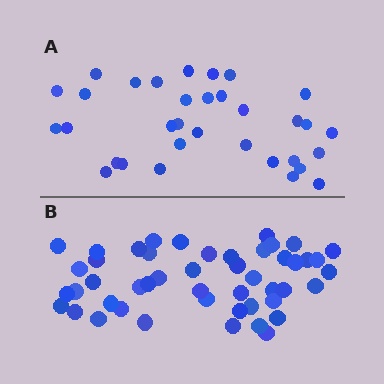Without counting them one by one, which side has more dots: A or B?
Region B (the bottom region) has more dots.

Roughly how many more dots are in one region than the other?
Region B has approximately 15 more dots than region A.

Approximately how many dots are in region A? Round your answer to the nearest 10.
About 30 dots. (The exact count is 33, which rounds to 30.)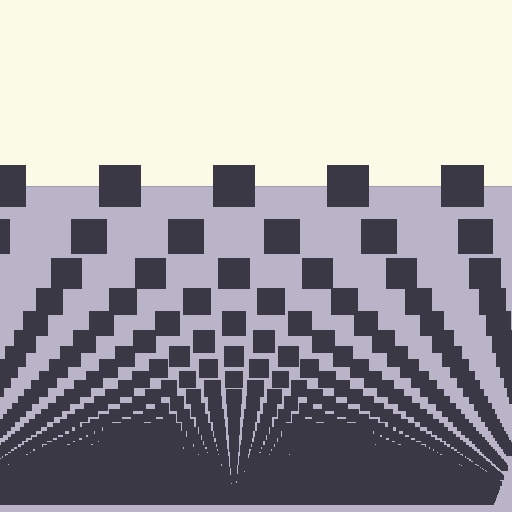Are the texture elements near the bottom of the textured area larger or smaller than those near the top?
Smaller. The gradient is inverted — elements near the bottom are smaller and denser.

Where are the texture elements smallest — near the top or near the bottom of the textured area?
Near the bottom.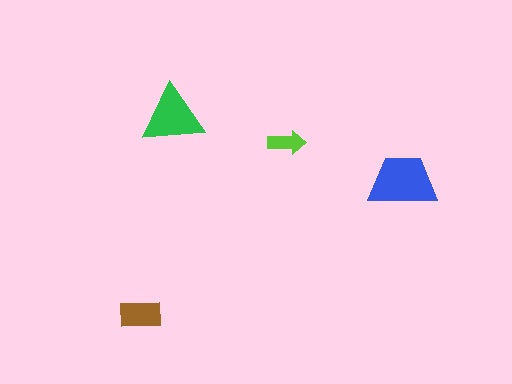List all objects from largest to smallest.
The blue trapezoid, the green triangle, the brown rectangle, the lime arrow.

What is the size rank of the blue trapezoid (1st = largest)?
1st.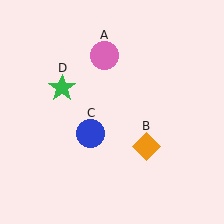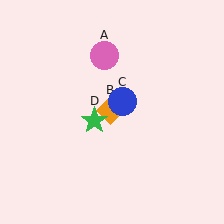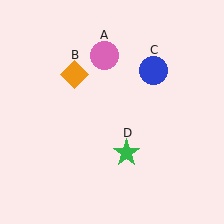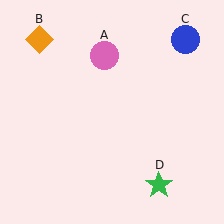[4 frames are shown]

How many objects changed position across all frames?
3 objects changed position: orange diamond (object B), blue circle (object C), green star (object D).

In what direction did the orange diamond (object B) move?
The orange diamond (object B) moved up and to the left.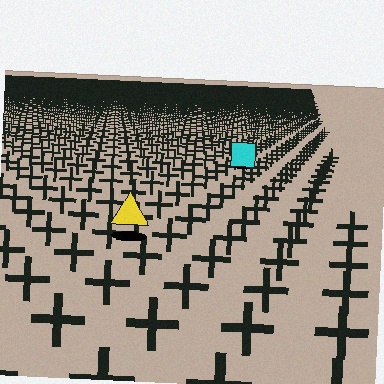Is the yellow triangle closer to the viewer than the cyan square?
Yes. The yellow triangle is closer — you can tell from the texture gradient: the ground texture is coarser near it.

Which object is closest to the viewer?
The yellow triangle is closest. The texture marks near it are larger and more spread out.